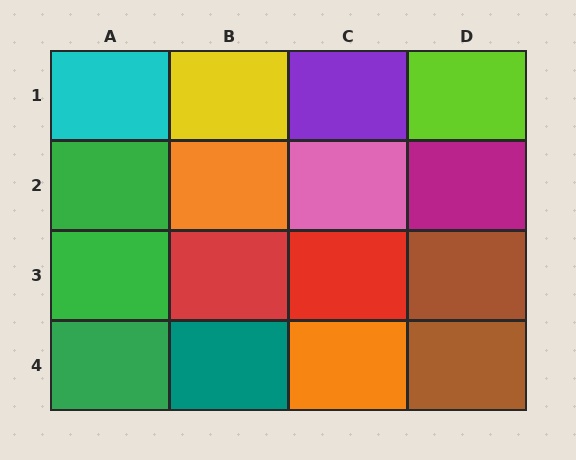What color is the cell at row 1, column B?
Yellow.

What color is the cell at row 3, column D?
Brown.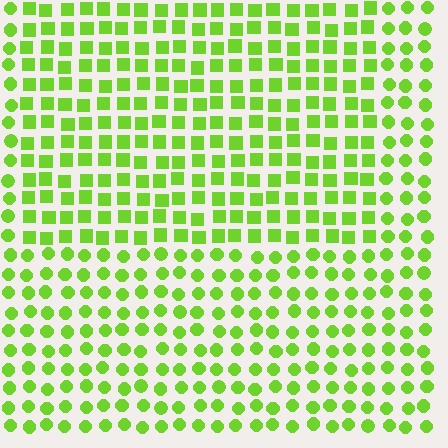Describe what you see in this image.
The image is filled with small lime elements arranged in a uniform grid. A rectangle-shaped region contains squares, while the surrounding area contains circles. The boundary is defined purely by the change in element shape.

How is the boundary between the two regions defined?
The boundary is defined by a change in element shape: squares inside vs. circles outside. All elements share the same color and spacing.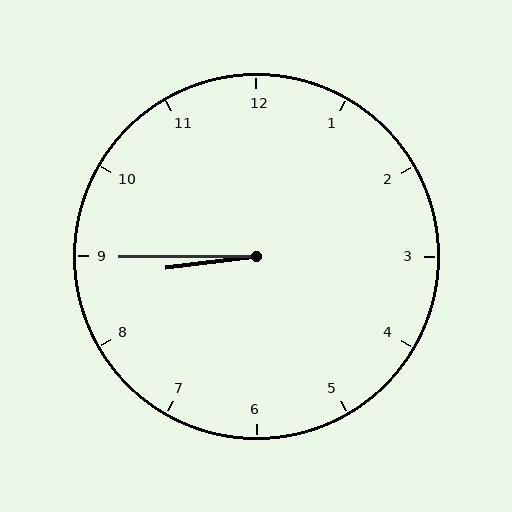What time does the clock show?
8:45.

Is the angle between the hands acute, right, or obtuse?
It is acute.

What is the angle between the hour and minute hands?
Approximately 8 degrees.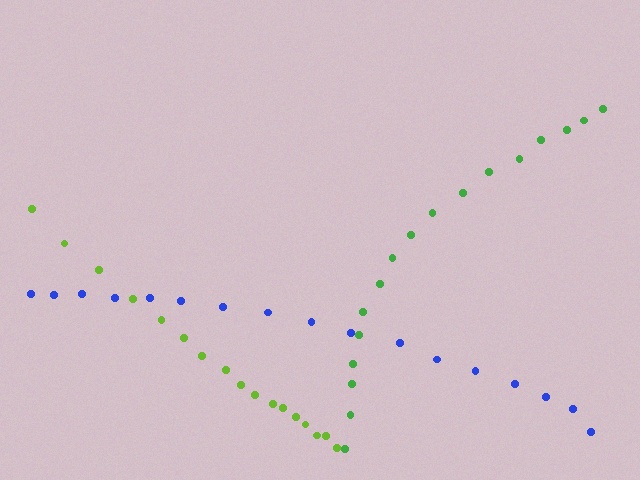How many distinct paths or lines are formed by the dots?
There are 3 distinct paths.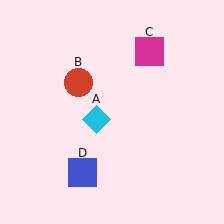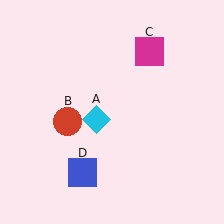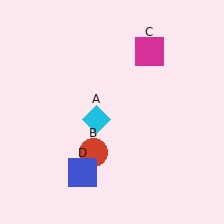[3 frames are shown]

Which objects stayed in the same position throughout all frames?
Cyan diamond (object A) and magenta square (object C) and blue square (object D) remained stationary.